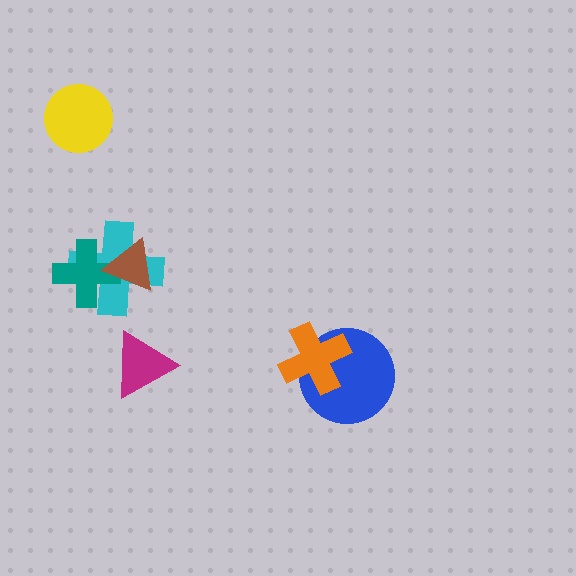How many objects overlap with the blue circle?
1 object overlaps with the blue circle.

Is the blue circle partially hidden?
Yes, it is partially covered by another shape.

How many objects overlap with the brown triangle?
2 objects overlap with the brown triangle.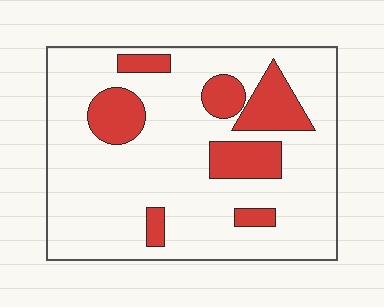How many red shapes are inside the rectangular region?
7.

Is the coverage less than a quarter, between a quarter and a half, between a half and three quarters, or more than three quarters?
Less than a quarter.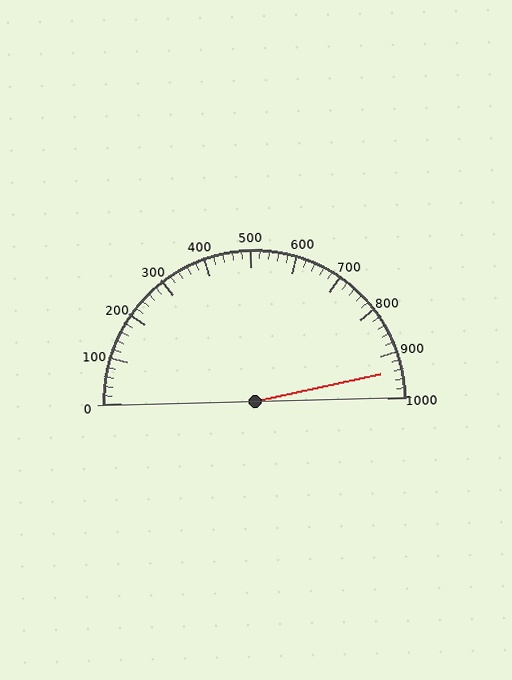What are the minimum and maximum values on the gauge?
The gauge ranges from 0 to 1000.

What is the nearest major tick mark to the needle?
The nearest major tick mark is 900.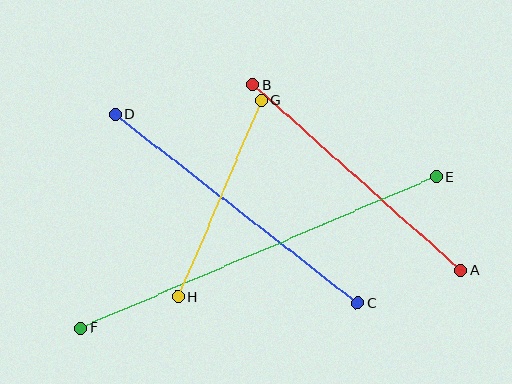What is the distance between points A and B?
The distance is approximately 279 pixels.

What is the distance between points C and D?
The distance is approximately 307 pixels.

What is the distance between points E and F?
The distance is approximately 386 pixels.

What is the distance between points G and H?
The distance is approximately 213 pixels.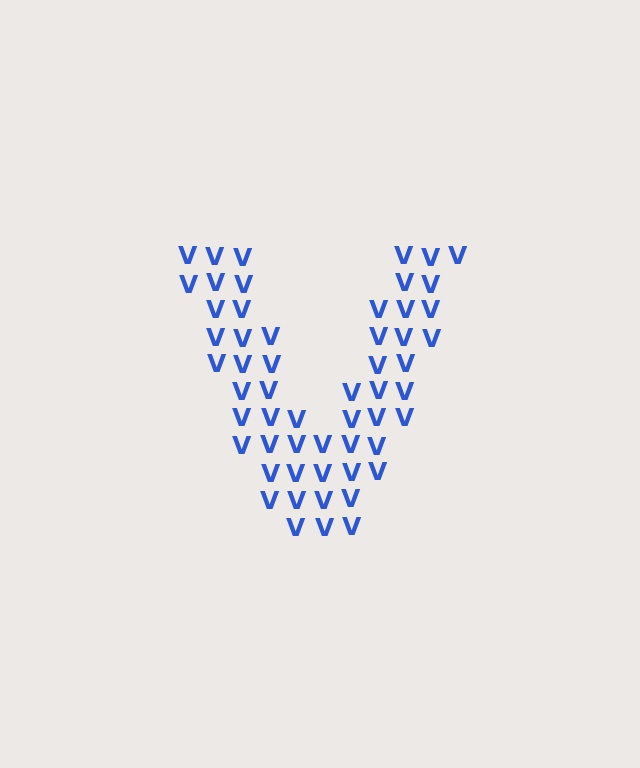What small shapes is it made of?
It is made of small letter V's.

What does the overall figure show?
The overall figure shows the letter V.